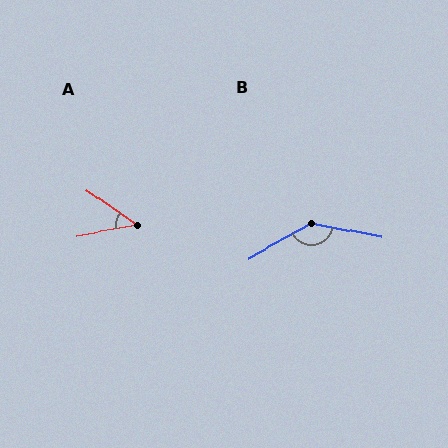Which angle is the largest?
B, at approximately 139 degrees.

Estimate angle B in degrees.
Approximately 139 degrees.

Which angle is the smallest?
A, at approximately 45 degrees.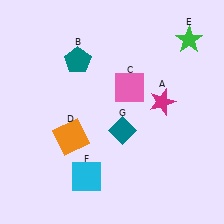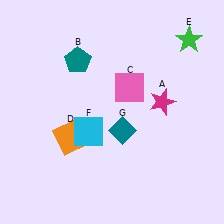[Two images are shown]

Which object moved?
The cyan square (F) moved up.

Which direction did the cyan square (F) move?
The cyan square (F) moved up.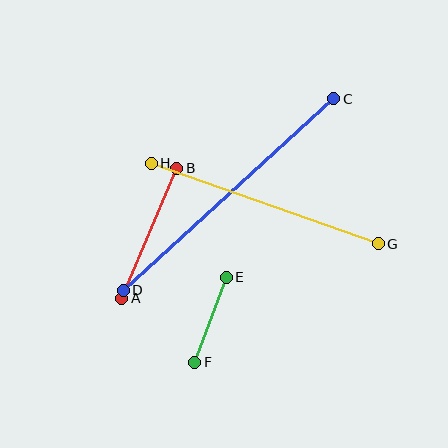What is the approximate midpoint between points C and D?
The midpoint is at approximately (228, 195) pixels.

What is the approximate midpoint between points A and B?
The midpoint is at approximately (149, 233) pixels.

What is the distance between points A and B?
The distance is approximately 141 pixels.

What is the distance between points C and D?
The distance is approximately 284 pixels.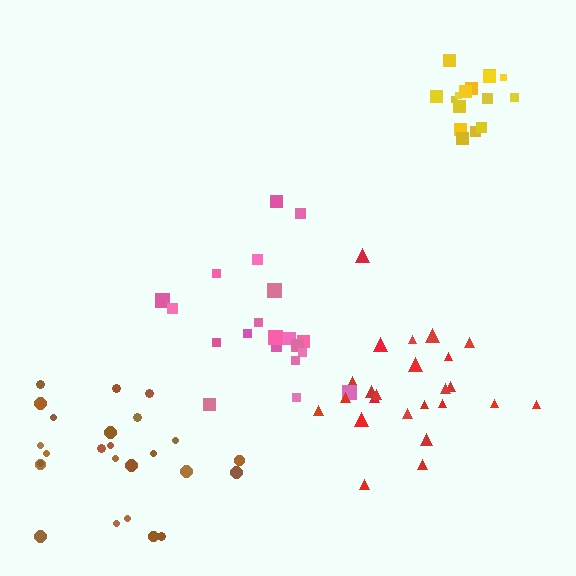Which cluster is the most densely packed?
Yellow.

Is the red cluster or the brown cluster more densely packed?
Red.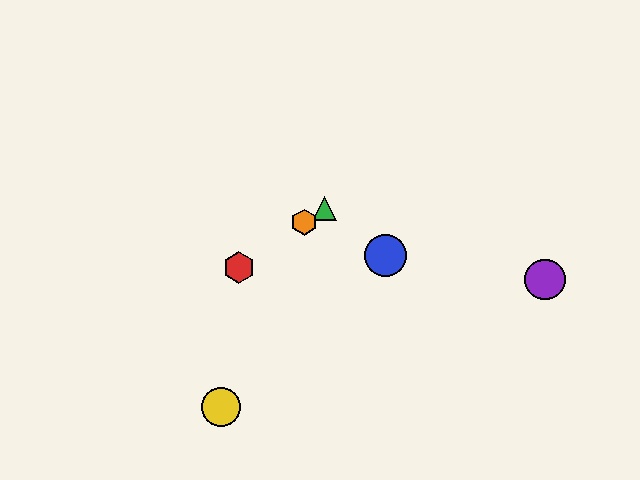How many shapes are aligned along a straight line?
3 shapes (the red hexagon, the green triangle, the orange hexagon) are aligned along a straight line.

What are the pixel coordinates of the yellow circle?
The yellow circle is at (221, 407).